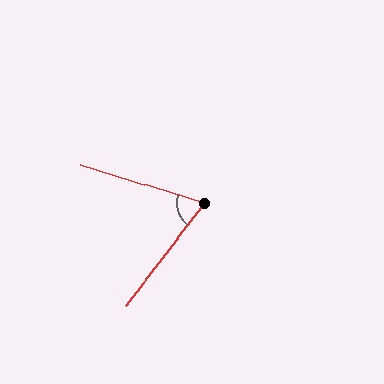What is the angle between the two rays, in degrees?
Approximately 69 degrees.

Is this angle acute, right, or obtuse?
It is acute.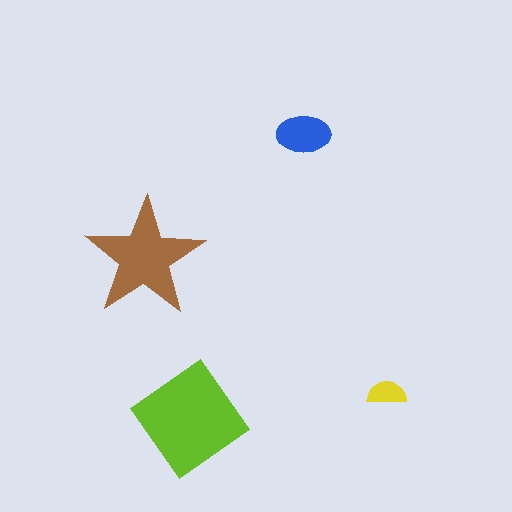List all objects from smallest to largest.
The yellow semicircle, the blue ellipse, the brown star, the lime diamond.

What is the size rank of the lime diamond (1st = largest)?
1st.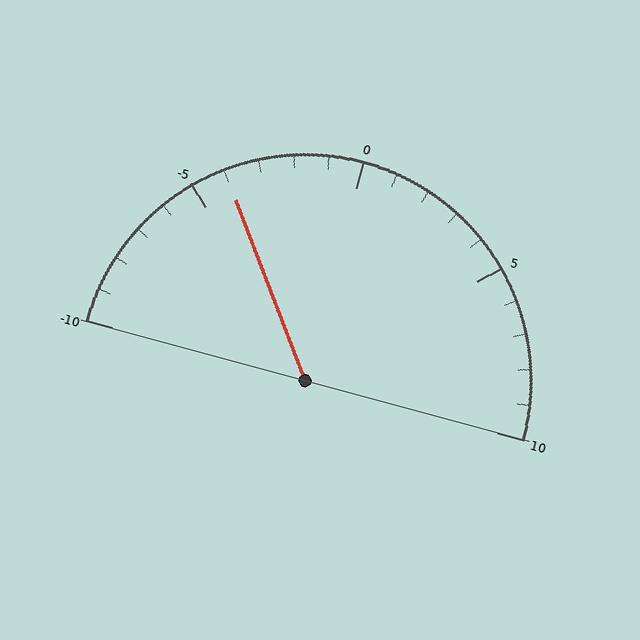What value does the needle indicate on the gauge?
The needle indicates approximately -4.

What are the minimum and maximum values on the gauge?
The gauge ranges from -10 to 10.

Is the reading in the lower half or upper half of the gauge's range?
The reading is in the lower half of the range (-10 to 10).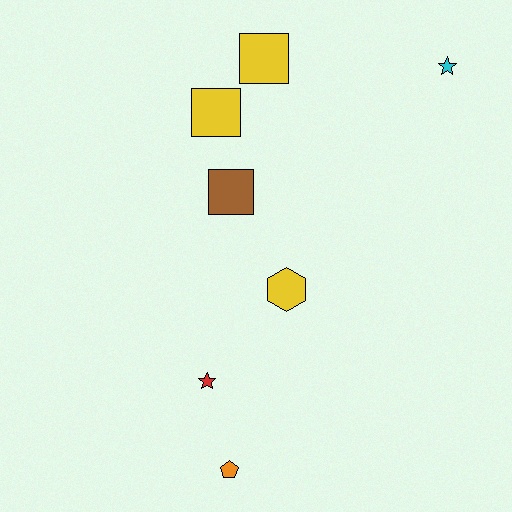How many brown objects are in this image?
There is 1 brown object.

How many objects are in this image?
There are 7 objects.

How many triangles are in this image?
There are no triangles.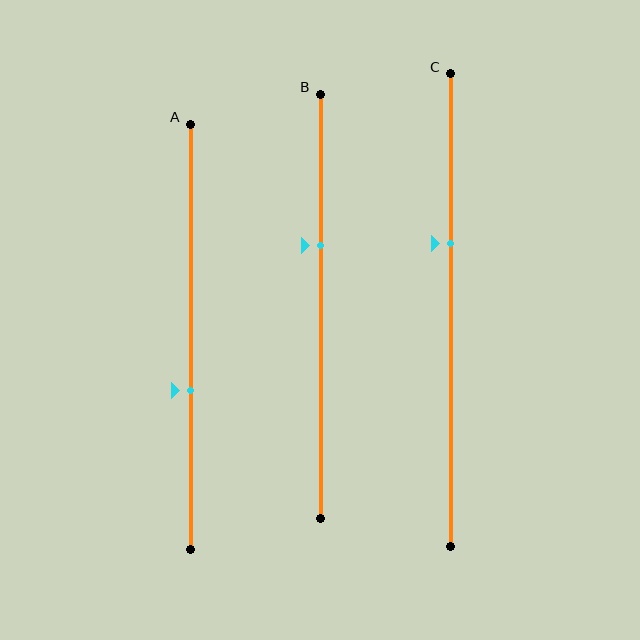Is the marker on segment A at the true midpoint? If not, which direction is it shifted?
No, the marker on segment A is shifted downward by about 13% of the segment length.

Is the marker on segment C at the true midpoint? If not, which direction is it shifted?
No, the marker on segment C is shifted upward by about 14% of the segment length.